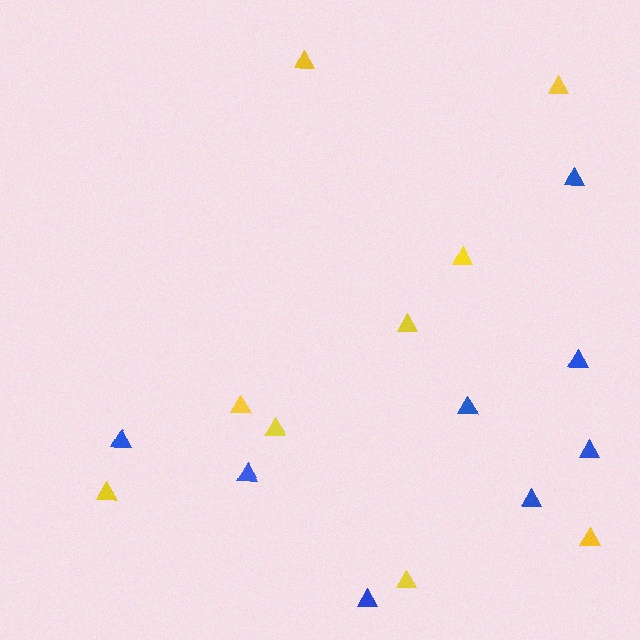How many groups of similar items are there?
There are 2 groups: one group of blue triangles (8) and one group of yellow triangles (9).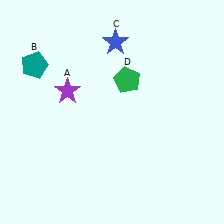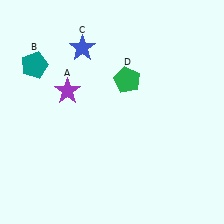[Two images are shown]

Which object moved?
The blue star (C) moved left.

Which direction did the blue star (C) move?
The blue star (C) moved left.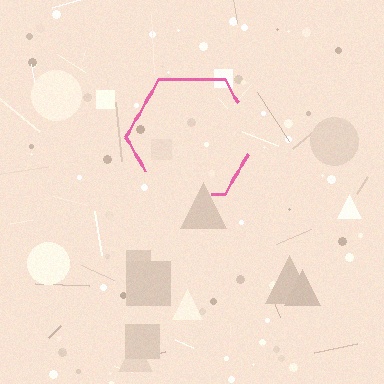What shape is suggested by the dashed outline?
The dashed outline suggests a hexagon.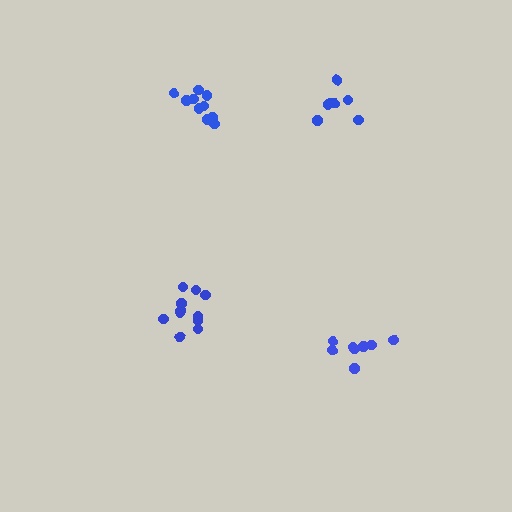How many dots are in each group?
Group 1: 10 dots, Group 2: 11 dots, Group 3: 7 dots, Group 4: 8 dots (36 total).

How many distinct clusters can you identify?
There are 4 distinct clusters.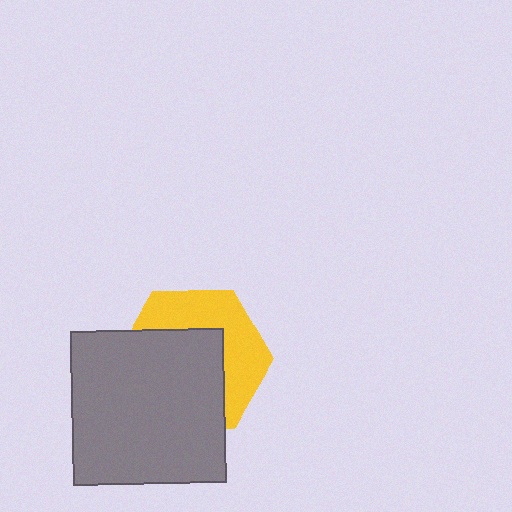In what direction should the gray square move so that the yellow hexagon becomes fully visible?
The gray square should move toward the lower-left. That is the shortest direction to clear the overlap and leave the yellow hexagon fully visible.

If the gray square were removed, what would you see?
You would see the complete yellow hexagon.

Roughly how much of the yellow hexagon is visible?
A small part of it is visible (roughly 44%).